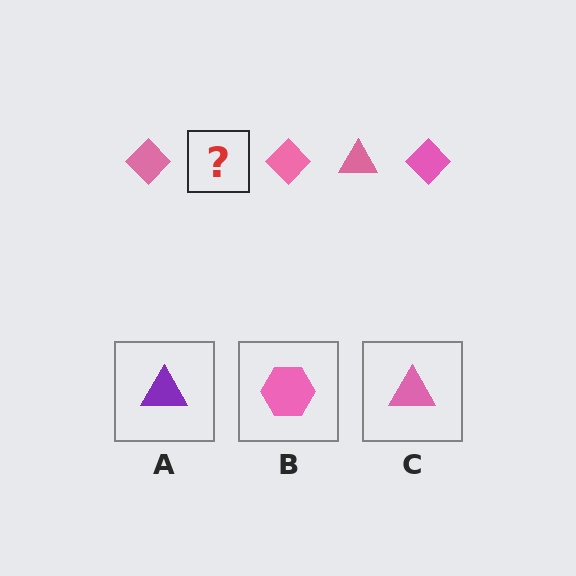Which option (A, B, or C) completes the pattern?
C.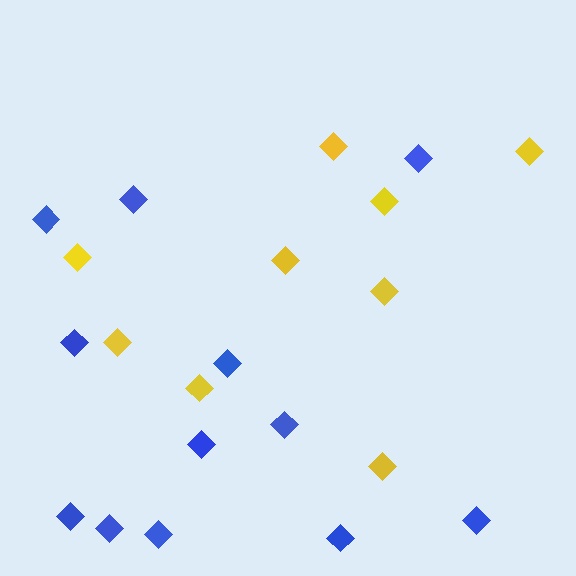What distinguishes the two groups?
There are 2 groups: one group of yellow diamonds (9) and one group of blue diamonds (12).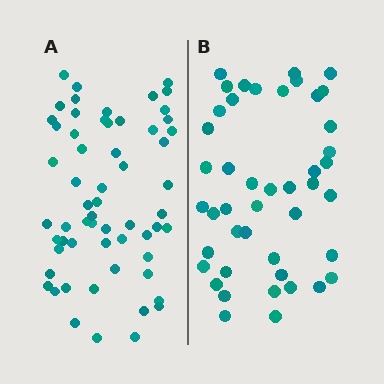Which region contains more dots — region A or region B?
Region A (the left region) has more dots.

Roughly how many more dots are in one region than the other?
Region A has approximately 15 more dots than region B.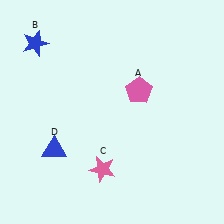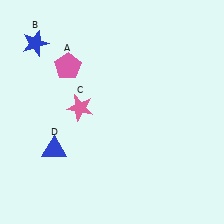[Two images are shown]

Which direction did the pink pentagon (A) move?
The pink pentagon (A) moved left.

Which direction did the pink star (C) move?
The pink star (C) moved up.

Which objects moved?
The objects that moved are: the pink pentagon (A), the pink star (C).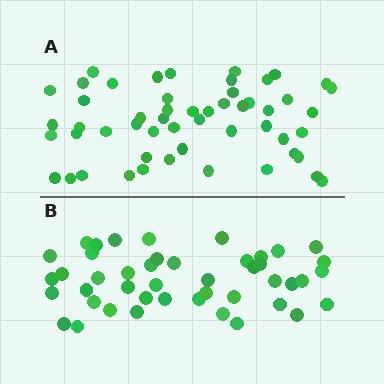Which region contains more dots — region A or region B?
Region A (the top region) has more dots.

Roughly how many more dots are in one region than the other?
Region A has roughly 8 or so more dots than region B.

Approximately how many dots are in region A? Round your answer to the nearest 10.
About 50 dots. (The exact count is 53, which rounds to 50.)